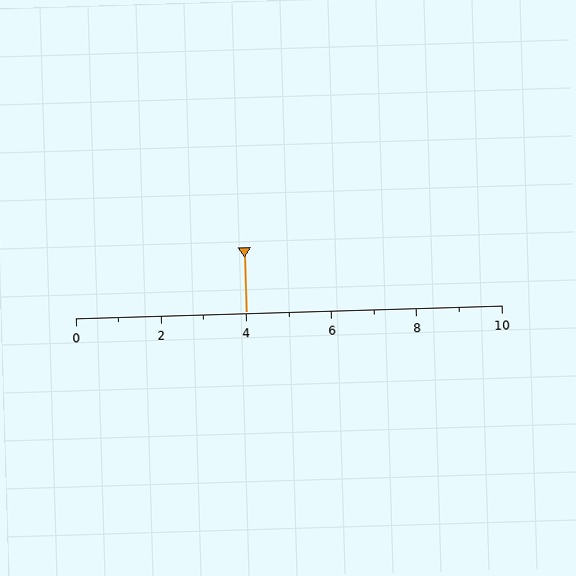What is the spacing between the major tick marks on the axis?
The major ticks are spaced 2 apart.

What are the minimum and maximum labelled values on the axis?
The axis runs from 0 to 10.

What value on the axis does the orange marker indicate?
The marker indicates approximately 4.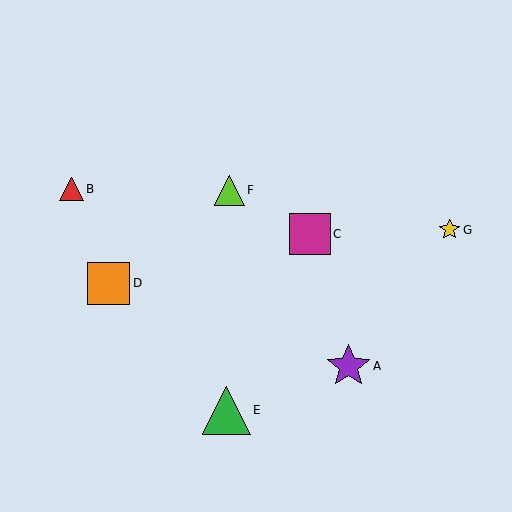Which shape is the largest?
The green triangle (labeled E) is the largest.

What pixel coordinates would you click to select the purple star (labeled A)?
Click at (348, 366) to select the purple star A.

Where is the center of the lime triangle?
The center of the lime triangle is at (229, 190).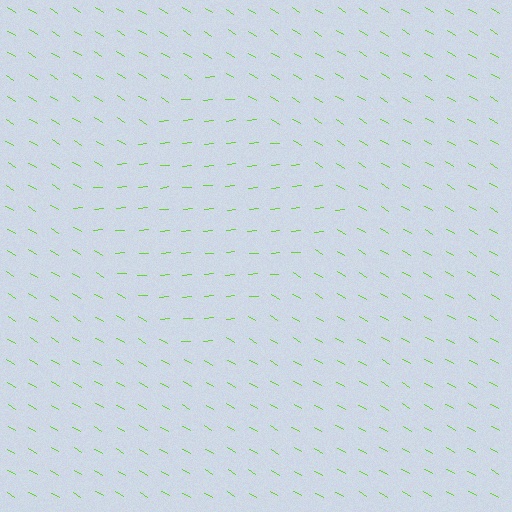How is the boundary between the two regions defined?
The boundary is defined purely by a change in line orientation (approximately 36 degrees difference). All lines are the same color and thickness.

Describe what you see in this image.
The image is filled with small lime line segments. A diamond region in the image has lines oriented differently from the surrounding lines, creating a visible texture boundary.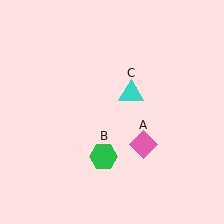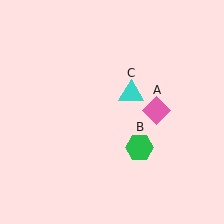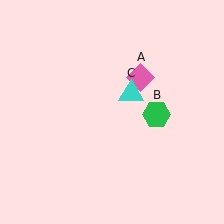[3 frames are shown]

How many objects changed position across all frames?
2 objects changed position: pink diamond (object A), green hexagon (object B).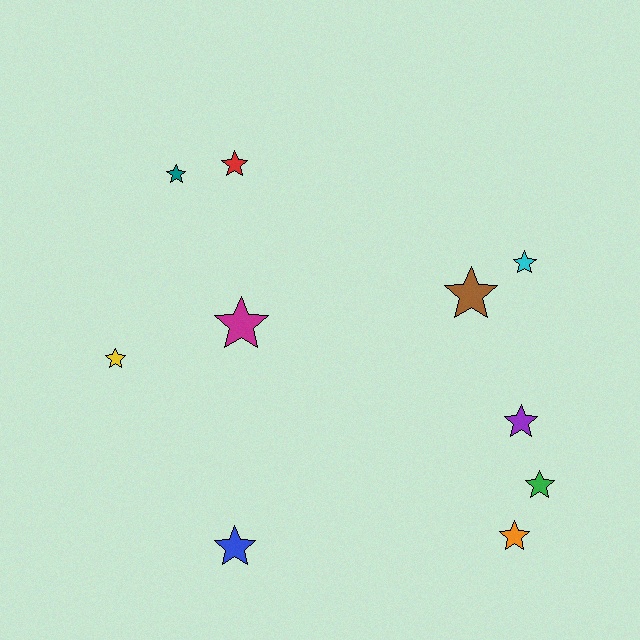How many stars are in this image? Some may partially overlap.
There are 10 stars.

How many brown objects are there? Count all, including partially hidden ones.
There is 1 brown object.